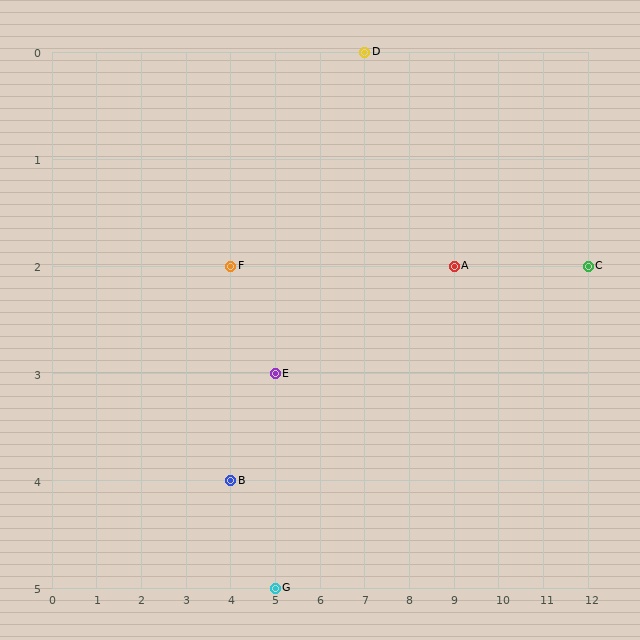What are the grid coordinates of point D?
Point D is at grid coordinates (7, 0).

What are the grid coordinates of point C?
Point C is at grid coordinates (12, 2).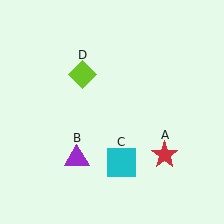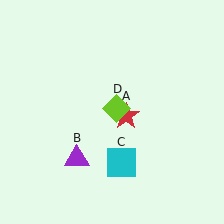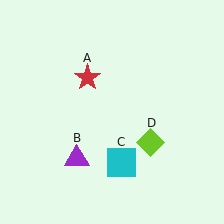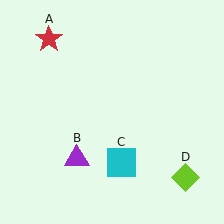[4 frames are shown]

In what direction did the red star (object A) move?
The red star (object A) moved up and to the left.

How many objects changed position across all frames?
2 objects changed position: red star (object A), lime diamond (object D).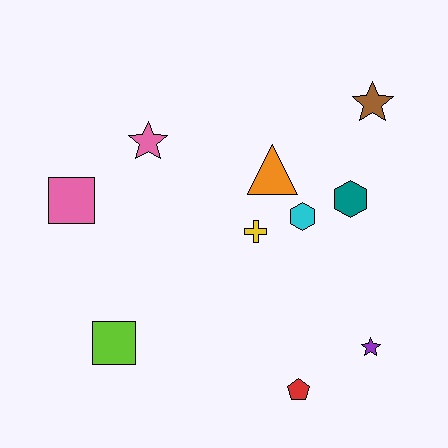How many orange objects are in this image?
There is 1 orange object.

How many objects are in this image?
There are 10 objects.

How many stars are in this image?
There are 3 stars.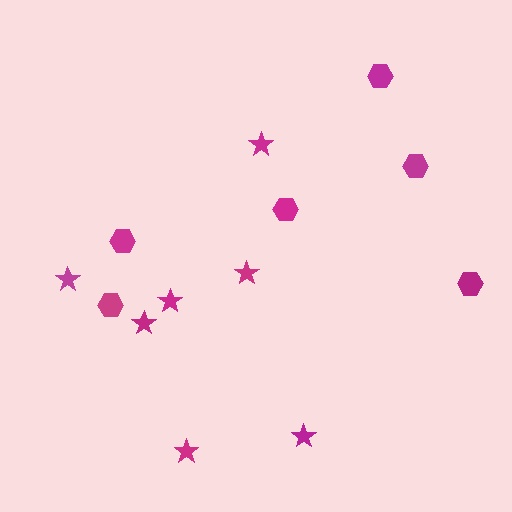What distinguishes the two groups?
There are 2 groups: one group of stars (7) and one group of hexagons (6).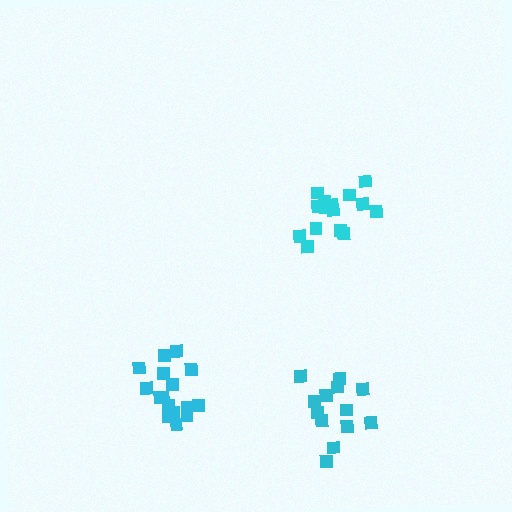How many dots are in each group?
Group 1: 16 dots, Group 2: 16 dots, Group 3: 13 dots (45 total).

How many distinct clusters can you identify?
There are 3 distinct clusters.